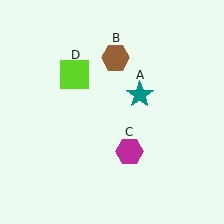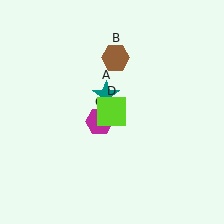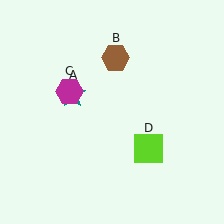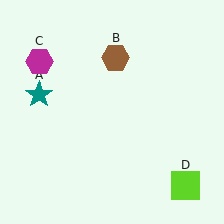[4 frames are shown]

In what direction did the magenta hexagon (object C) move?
The magenta hexagon (object C) moved up and to the left.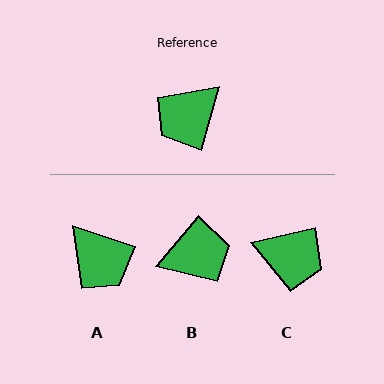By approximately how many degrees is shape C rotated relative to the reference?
Approximately 119 degrees counter-clockwise.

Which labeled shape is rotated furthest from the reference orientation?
B, about 156 degrees away.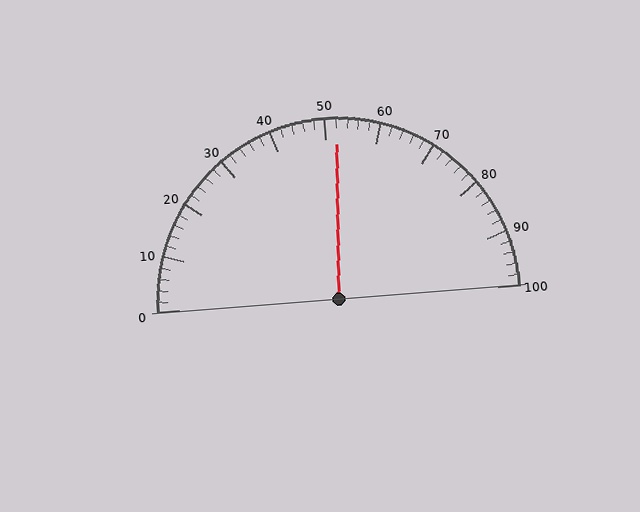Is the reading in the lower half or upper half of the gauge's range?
The reading is in the upper half of the range (0 to 100).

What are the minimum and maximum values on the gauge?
The gauge ranges from 0 to 100.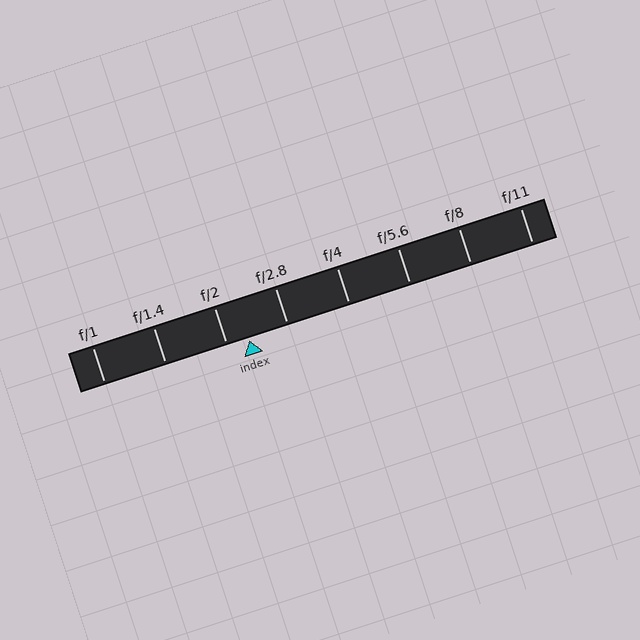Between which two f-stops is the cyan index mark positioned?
The index mark is between f/2 and f/2.8.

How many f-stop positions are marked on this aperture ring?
There are 8 f-stop positions marked.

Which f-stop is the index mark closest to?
The index mark is closest to f/2.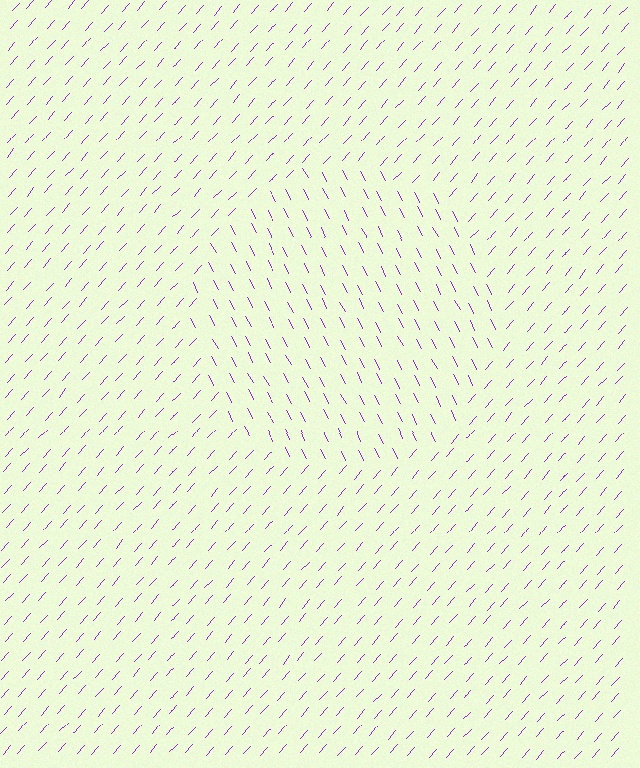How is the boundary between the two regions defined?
The boundary is defined purely by a change in line orientation (approximately 69 degrees difference). All lines are the same color and thickness.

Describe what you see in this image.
The image is filled with small purple line segments. A circle region in the image has lines oriented differently from the surrounding lines, creating a visible texture boundary.